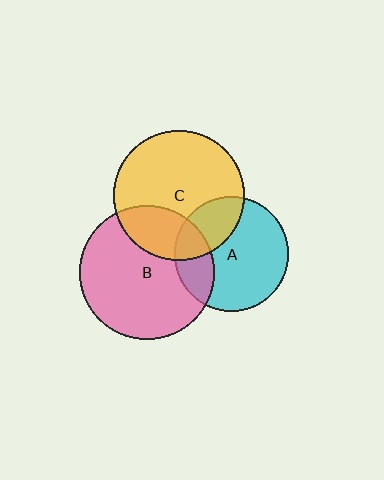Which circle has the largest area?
Circle B (pink).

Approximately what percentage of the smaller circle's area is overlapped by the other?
Approximately 25%.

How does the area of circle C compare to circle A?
Approximately 1.3 times.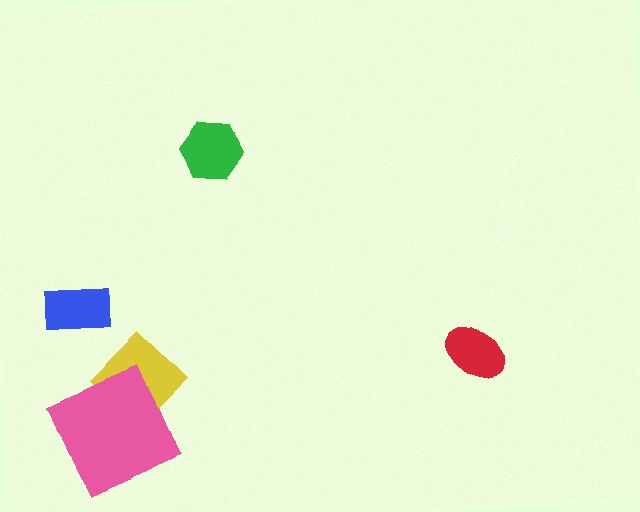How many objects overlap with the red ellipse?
0 objects overlap with the red ellipse.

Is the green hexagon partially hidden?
No, no other shape covers it.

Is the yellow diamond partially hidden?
Yes, it is partially covered by another shape.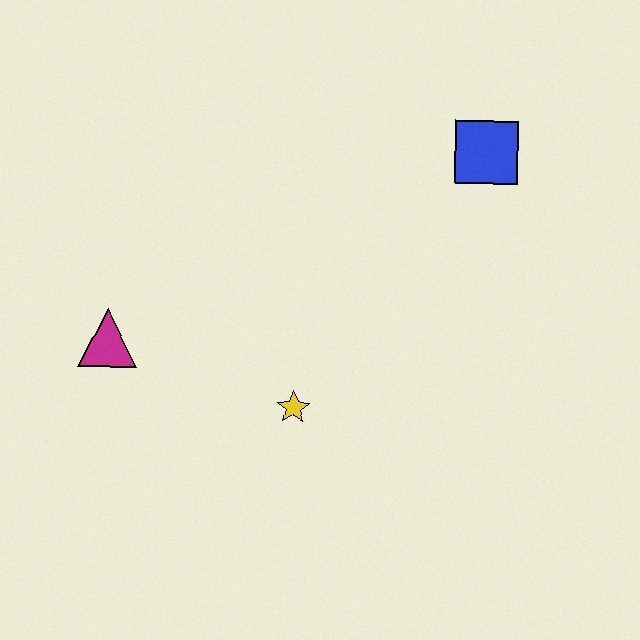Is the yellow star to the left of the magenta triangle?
No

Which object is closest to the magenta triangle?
The yellow star is closest to the magenta triangle.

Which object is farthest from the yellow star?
The blue square is farthest from the yellow star.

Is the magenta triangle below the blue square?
Yes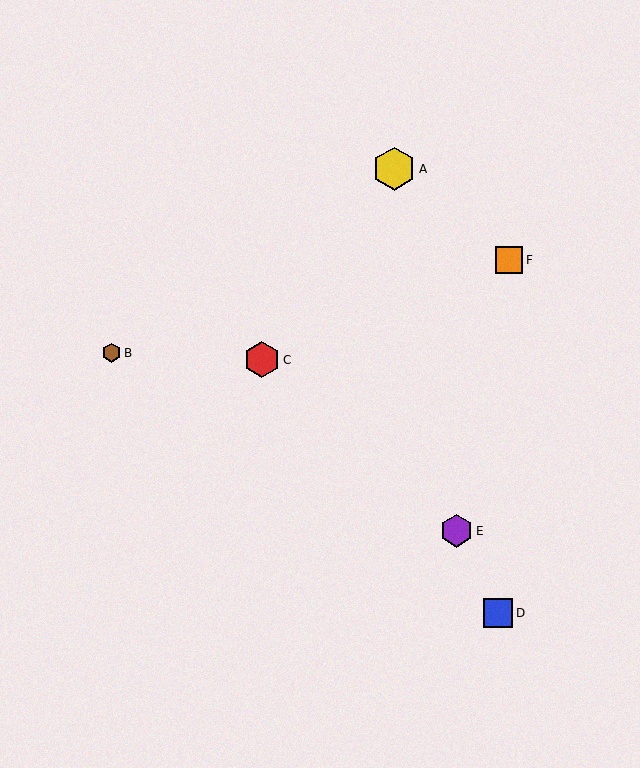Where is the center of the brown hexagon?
The center of the brown hexagon is at (111, 353).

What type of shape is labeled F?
Shape F is an orange square.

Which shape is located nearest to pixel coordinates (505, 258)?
The orange square (labeled F) at (509, 260) is nearest to that location.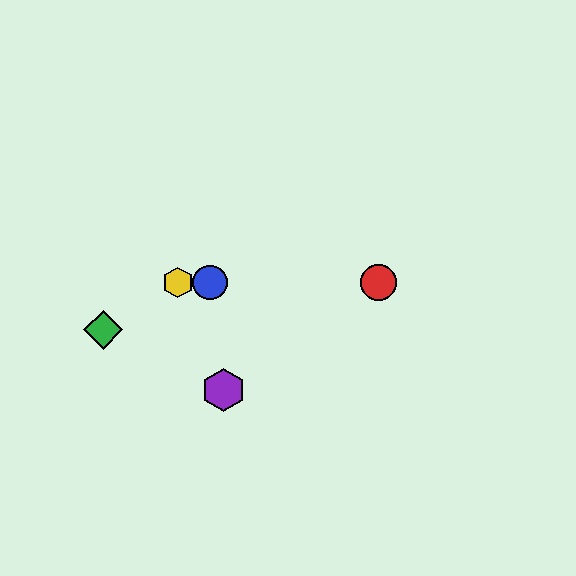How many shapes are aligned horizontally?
3 shapes (the red circle, the blue circle, the yellow hexagon) are aligned horizontally.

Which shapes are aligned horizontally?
The red circle, the blue circle, the yellow hexagon are aligned horizontally.